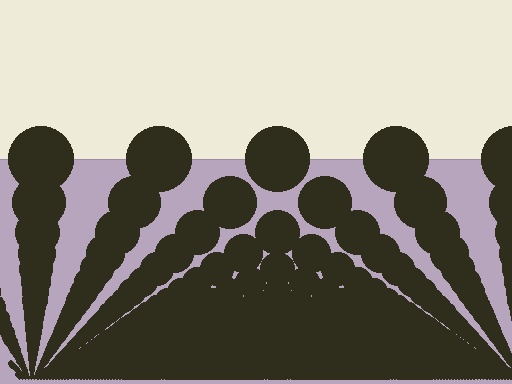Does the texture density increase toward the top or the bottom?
Density increases toward the bottom.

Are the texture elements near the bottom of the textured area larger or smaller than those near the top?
Smaller. The gradient is inverted — elements near the bottom are smaller and denser.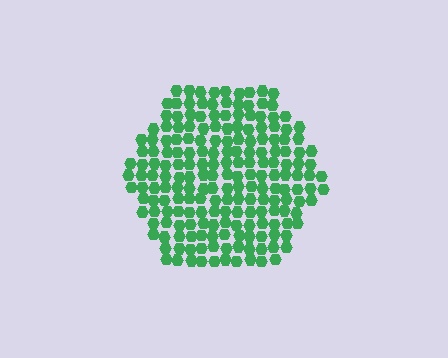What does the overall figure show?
The overall figure shows a hexagon.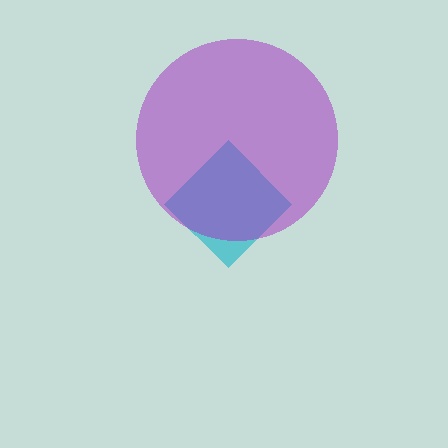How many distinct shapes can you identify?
There are 2 distinct shapes: a cyan diamond, a purple circle.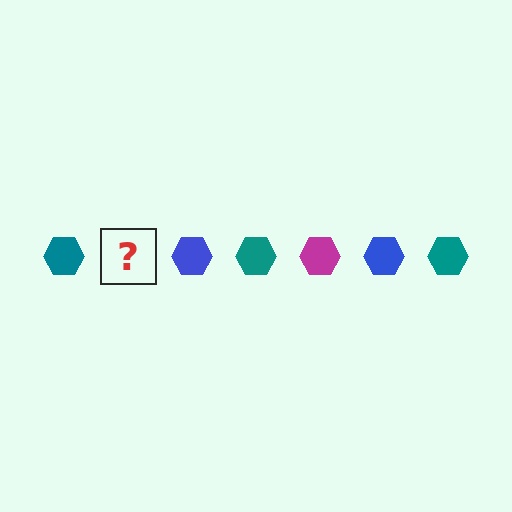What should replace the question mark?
The question mark should be replaced with a magenta hexagon.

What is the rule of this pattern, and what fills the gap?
The rule is that the pattern cycles through teal, magenta, blue hexagons. The gap should be filled with a magenta hexagon.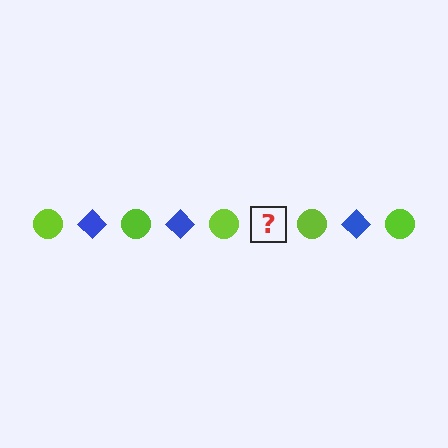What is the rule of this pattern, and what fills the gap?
The rule is that the pattern alternates between lime circle and blue diamond. The gap should be filled with a blue diamond.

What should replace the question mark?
The question mark should be replaced with a blue diamond.